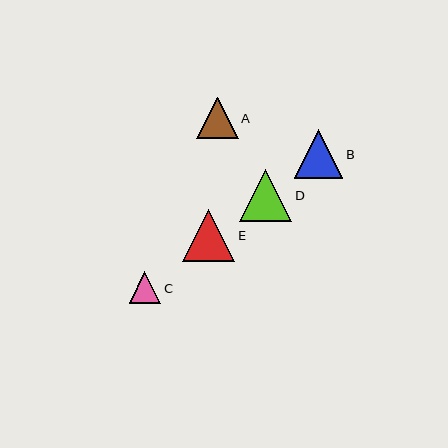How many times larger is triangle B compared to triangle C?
Triangle B is approximately 1.5 times the size of triangle C.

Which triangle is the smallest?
Triangle C is the smallest with a size of approximately 32 pixels.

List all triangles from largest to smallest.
From largest to smallest: E, D, B, A, C.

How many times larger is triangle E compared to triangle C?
Triangle E is approximately 1.7 times the size of triangle C.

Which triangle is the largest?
Triangle E is the largest with a size of approximately 52 pixels.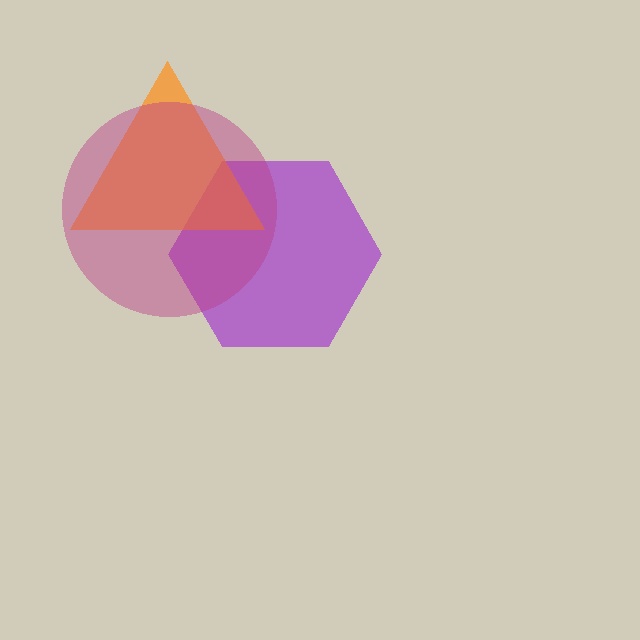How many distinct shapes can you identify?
There are 3 distinct shapes: a purple hexagon, an orange triangle, a magenta circle.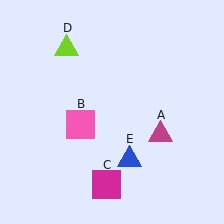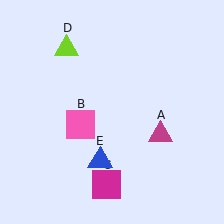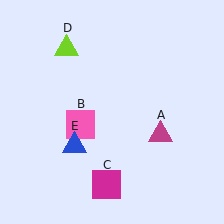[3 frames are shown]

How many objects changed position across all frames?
1 object changed position: blue triangle (object E).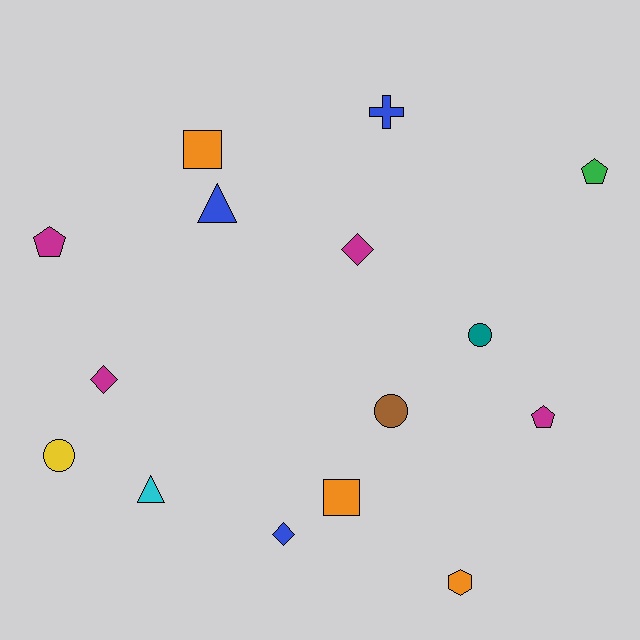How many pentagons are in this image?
There are 3 pentagons.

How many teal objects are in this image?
There is 1 teal object.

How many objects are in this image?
There are 15 objects.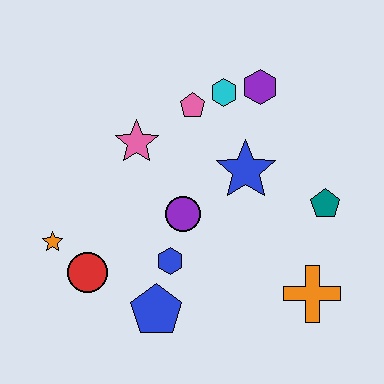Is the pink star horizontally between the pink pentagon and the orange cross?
No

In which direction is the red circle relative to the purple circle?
The red circle is to the left of the purple circle.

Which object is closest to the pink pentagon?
The cyan hexagon is closest to the pink pentagon.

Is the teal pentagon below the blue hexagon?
No